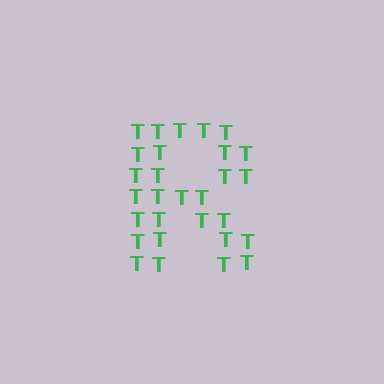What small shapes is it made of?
It is made of small letter T's.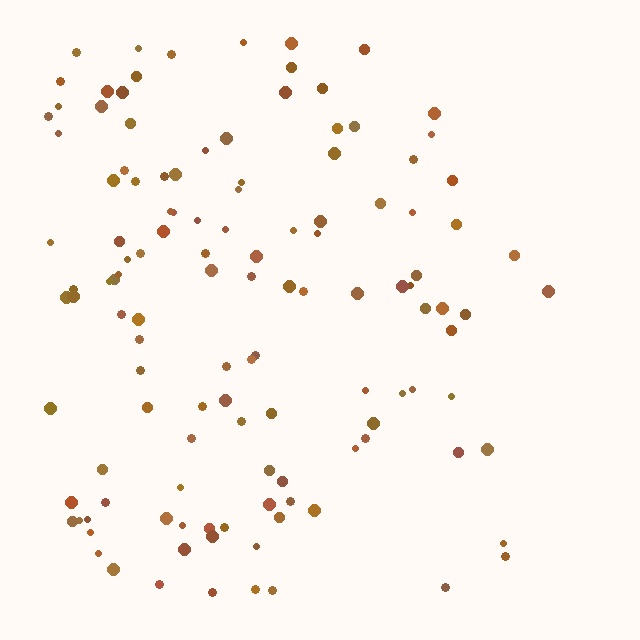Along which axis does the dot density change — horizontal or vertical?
Horizontal.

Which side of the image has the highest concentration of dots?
The left.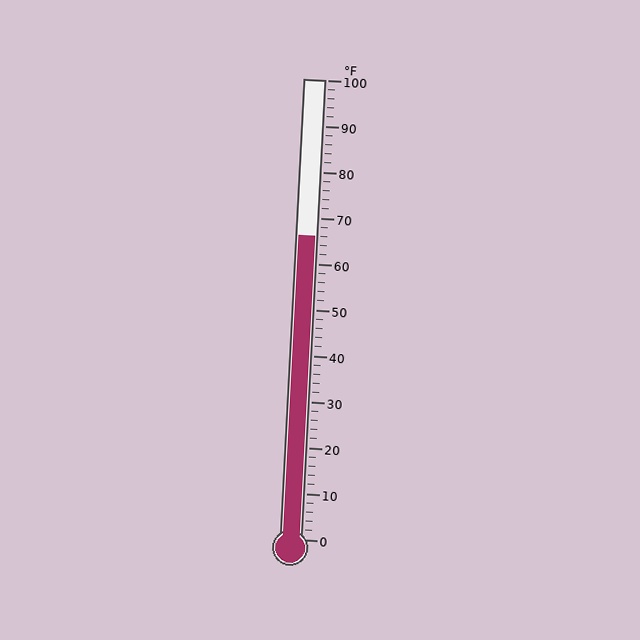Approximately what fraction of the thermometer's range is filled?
The thermometer is filled to approximately 65% of its range.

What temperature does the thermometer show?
The thermometer shows approximately 66°F.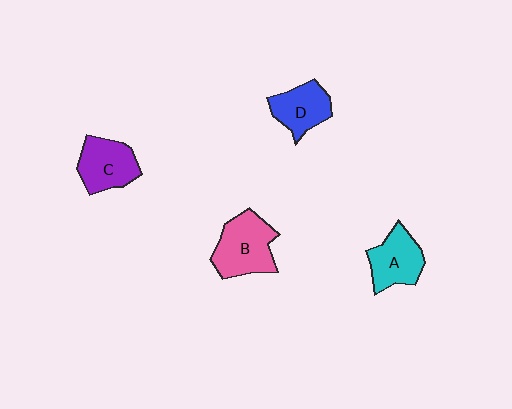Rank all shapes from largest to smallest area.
From largest to smallest: B (pink), C (purple), A (cyan), D (blue).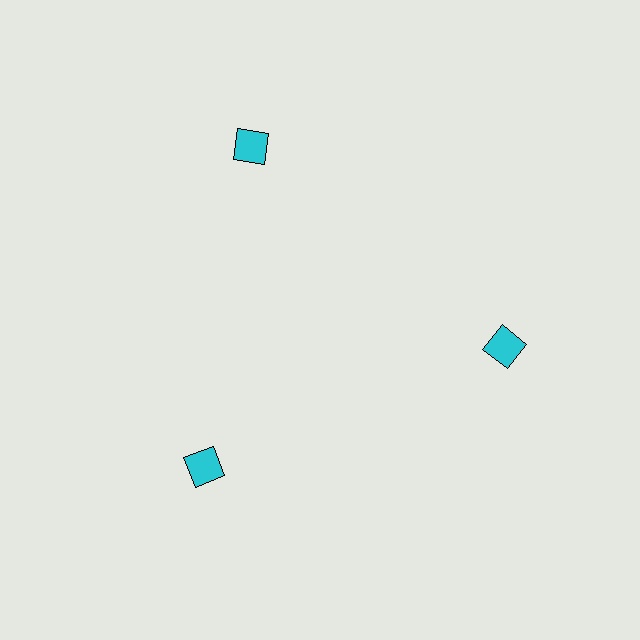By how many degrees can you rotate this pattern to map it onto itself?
The pattern maps onto itself every 120 degrees of rotation.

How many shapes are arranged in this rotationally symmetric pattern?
There are 3 shapes, arranged in 3 groups of 1.